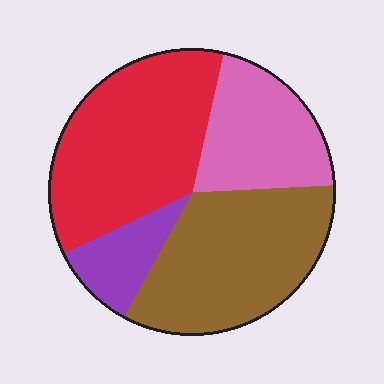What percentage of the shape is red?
Red covers 36% of the shape.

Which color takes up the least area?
Purple, at roughly 10%.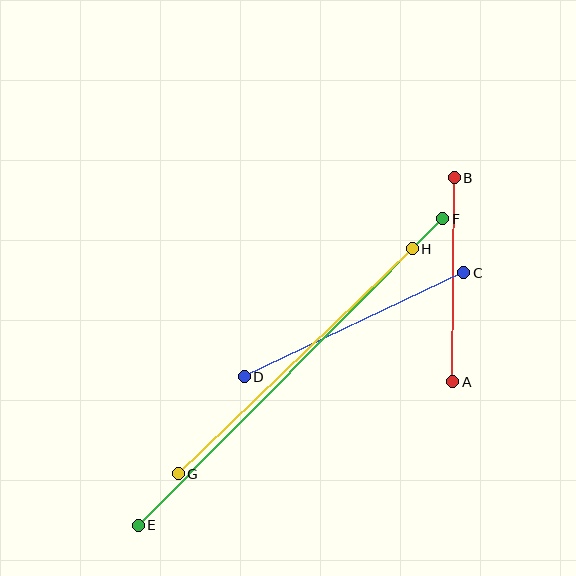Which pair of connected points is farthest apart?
Points E and F are farthest apart.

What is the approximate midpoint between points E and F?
The midpoint is at approximately (290, 372) pixels.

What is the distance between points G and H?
The distance is approximately 325 pixels.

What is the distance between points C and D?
The distance is approximately 243 pixels.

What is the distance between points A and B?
The distance is approximately 204 pixels.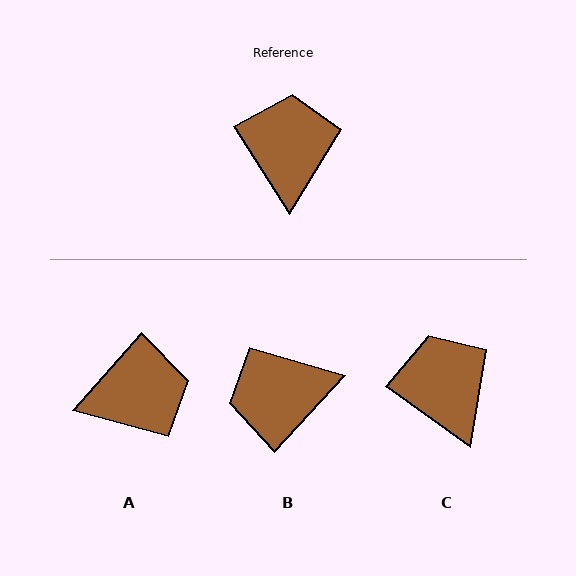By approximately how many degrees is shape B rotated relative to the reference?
Approximately 105 degrees counter-clockwise.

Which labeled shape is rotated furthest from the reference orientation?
B, about 105 degrees away.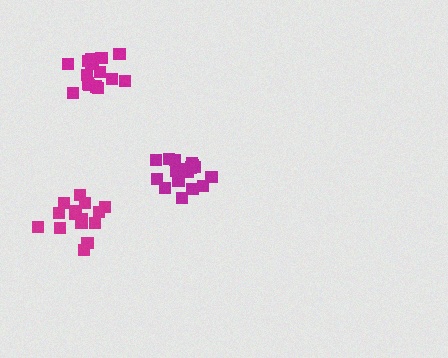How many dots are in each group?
Group 1: 15 dots, Group 2: 17 dots, Group 3: 16 dots (48 total).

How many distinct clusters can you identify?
There are 3 distinct clusters.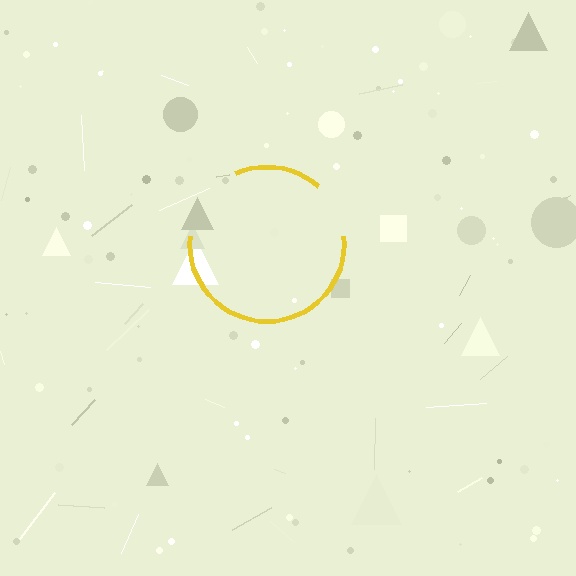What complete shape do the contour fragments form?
The contour fragments form a circle.